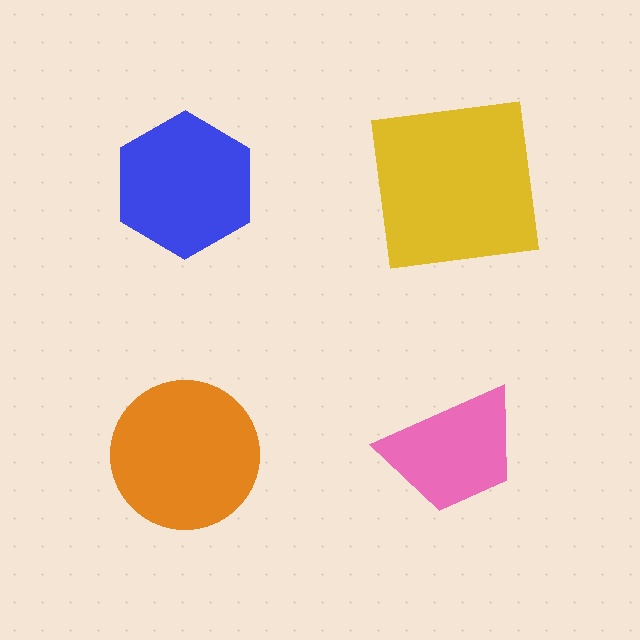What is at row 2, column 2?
A pink trapezoid.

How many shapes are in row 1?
2 shapes.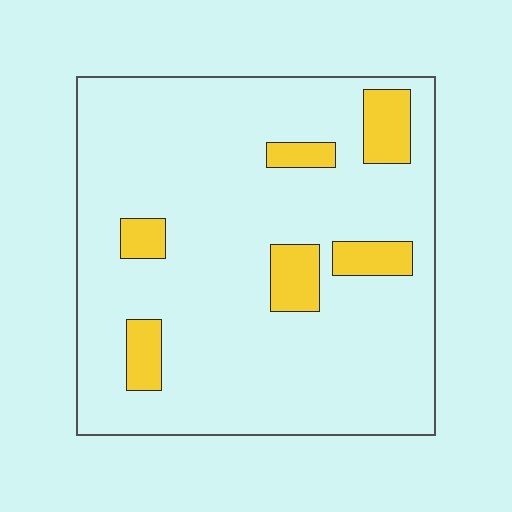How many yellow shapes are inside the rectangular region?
6.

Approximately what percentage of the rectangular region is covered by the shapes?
Approximately 10%.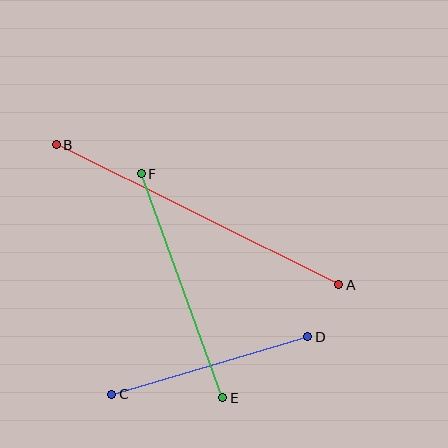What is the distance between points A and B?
The distance is approximately 315 pixels.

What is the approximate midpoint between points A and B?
The midpoint is at approximately (198, 215) pixels.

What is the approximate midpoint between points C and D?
The midpoint is at approximately (210, 366) pixels.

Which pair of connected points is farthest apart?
Points A and B are farthest apart.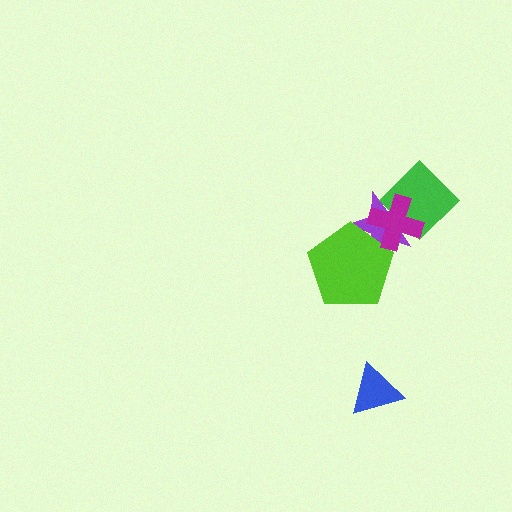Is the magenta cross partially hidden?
No, no other shape covers it.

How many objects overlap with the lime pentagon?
2 objects overlap with the lime pentagon.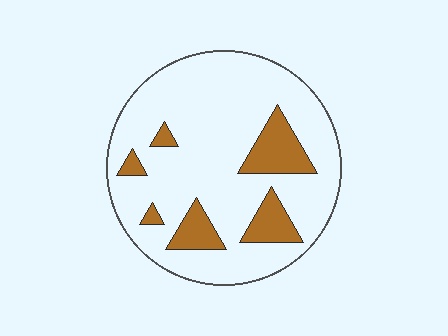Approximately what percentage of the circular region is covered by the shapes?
Approximately 15%.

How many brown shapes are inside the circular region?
6.